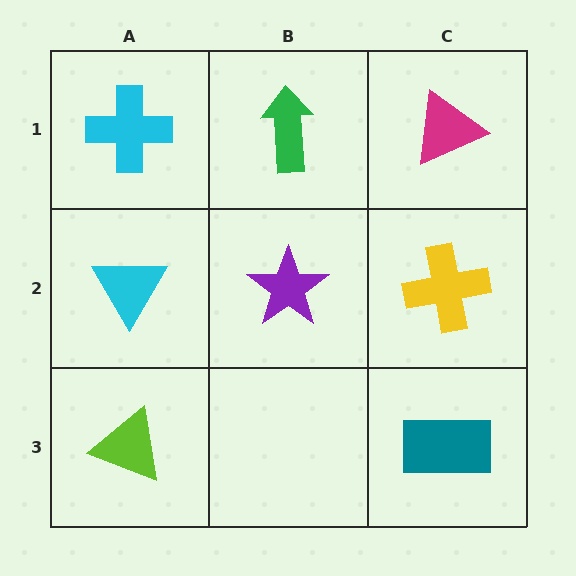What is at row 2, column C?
A yellow cross.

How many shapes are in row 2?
3 shapes.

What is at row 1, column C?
A magenta triangle.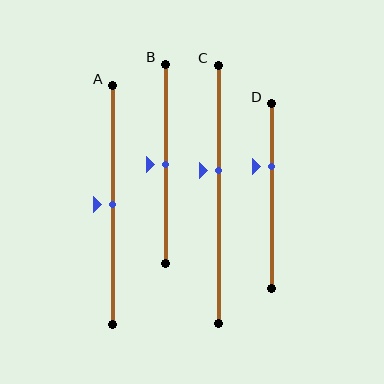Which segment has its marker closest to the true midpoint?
Segment A has its marker closest to the true midpoint.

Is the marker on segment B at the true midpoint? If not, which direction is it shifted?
Yes, the marker on segment B is at the true midpoint.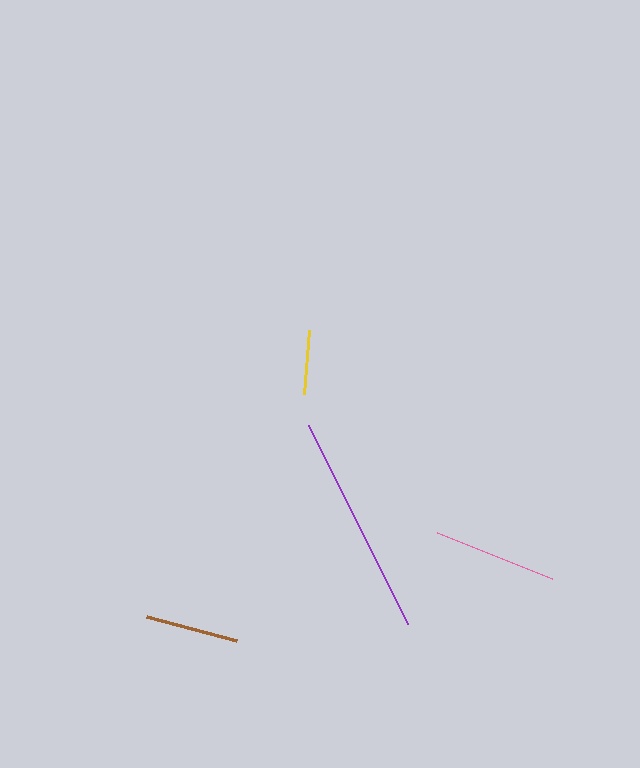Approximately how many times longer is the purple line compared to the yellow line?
The purple line is approximately 3.4 times the length of the yellow line.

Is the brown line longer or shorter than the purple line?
The purple line is longer than the brown line.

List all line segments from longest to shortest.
From longest to shortest: purple, pink, brown, yellow.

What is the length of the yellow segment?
The yellow segment is approximately 65 pixels long.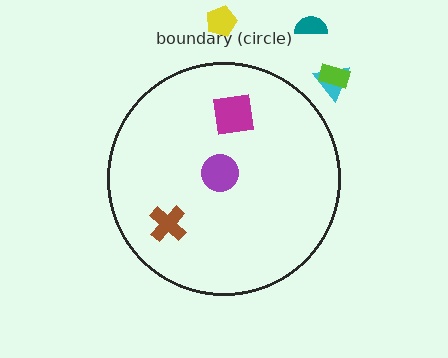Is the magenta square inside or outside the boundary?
Inside.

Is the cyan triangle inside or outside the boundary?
Outside.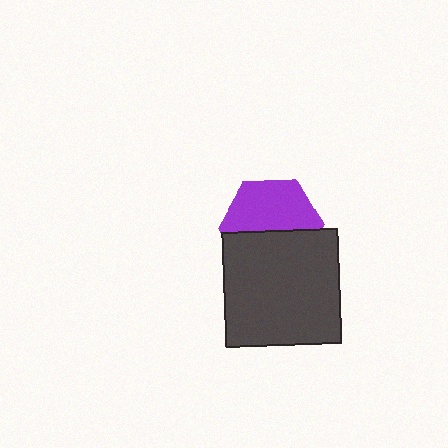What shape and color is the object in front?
The object in front is a dark gray square.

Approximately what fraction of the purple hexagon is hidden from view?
Roughly 46% of the purple hexagon is hidden behind the dark gray square.